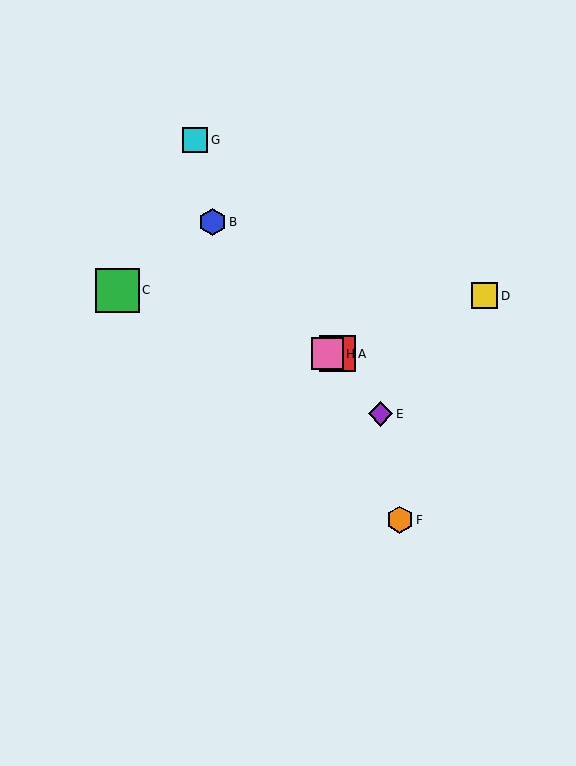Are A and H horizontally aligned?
Yes, both are at y≈354.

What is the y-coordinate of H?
Object H is at y≈354.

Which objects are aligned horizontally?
Objects A, H are aligned horizontally.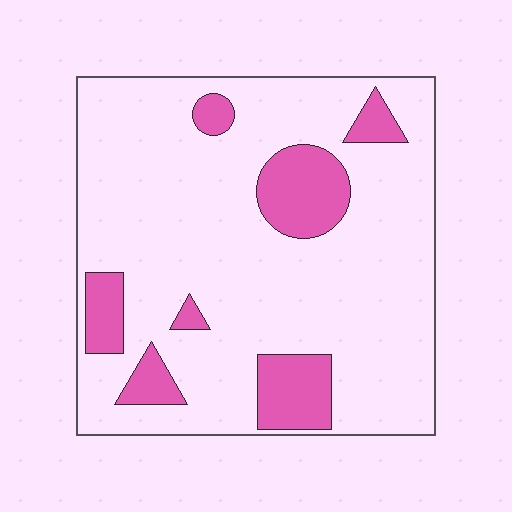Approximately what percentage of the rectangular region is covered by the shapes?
Approximately 15%.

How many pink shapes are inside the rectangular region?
7.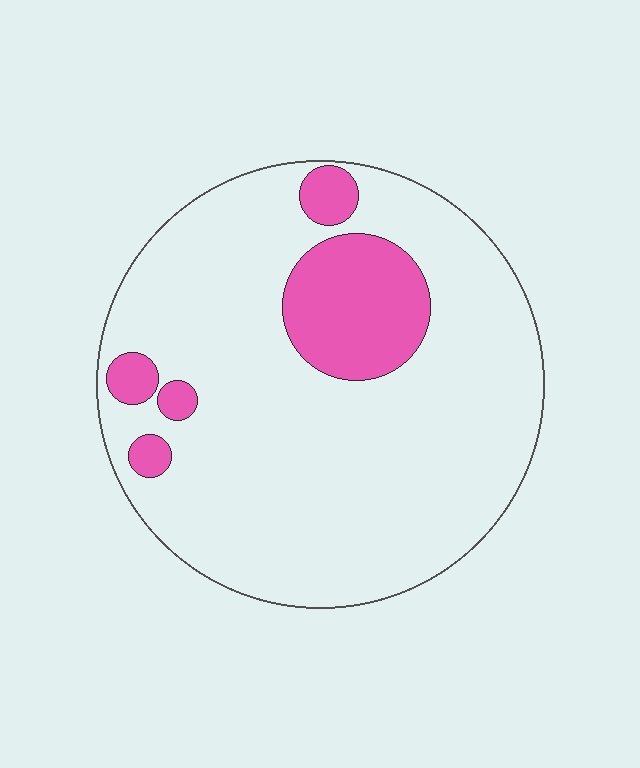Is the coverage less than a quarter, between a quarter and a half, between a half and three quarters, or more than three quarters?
Less than a quarter.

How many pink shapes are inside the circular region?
5.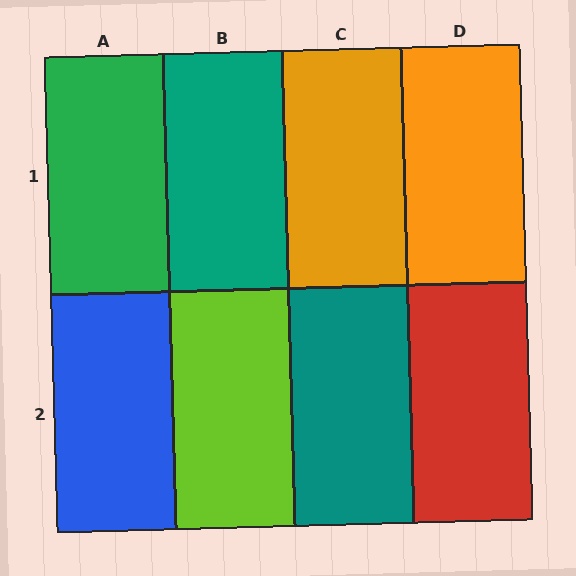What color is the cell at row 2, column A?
Blue.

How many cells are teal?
2 cells are teal.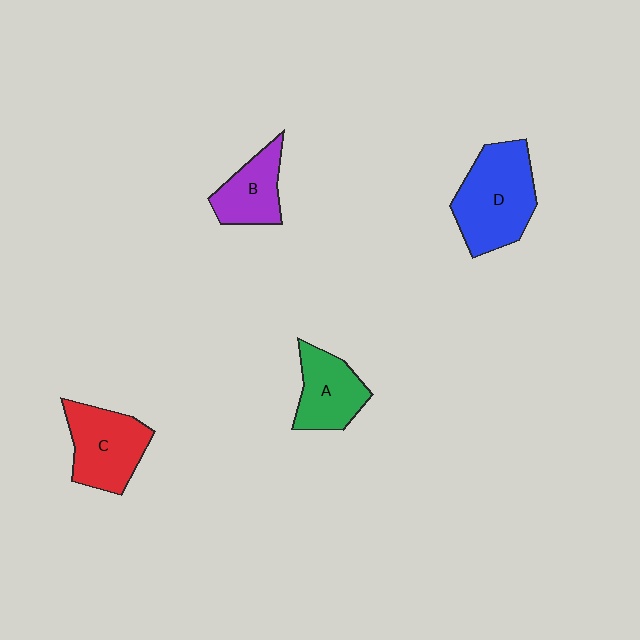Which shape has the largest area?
Shape D (blue).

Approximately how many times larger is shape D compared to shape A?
Approximately 1.5 times.